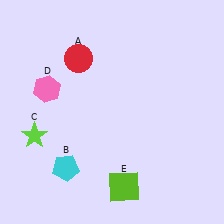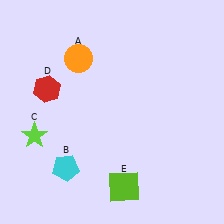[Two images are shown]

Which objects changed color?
A changed from red to orange. D changed from pink to red.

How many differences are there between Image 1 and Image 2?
There are 2 differences between the two images.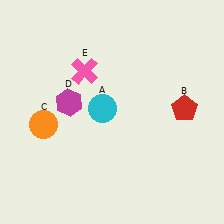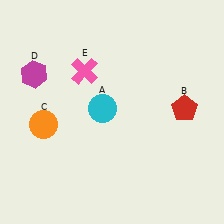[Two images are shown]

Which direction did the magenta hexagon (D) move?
The magenta hexagon (D) moved left.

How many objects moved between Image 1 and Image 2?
1 object moved between the two images.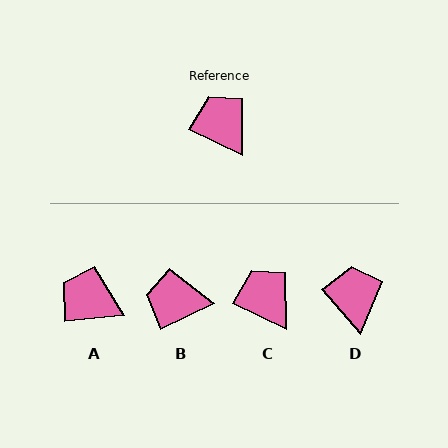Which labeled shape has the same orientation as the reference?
C.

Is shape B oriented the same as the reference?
No, it is off by about 52 degrees.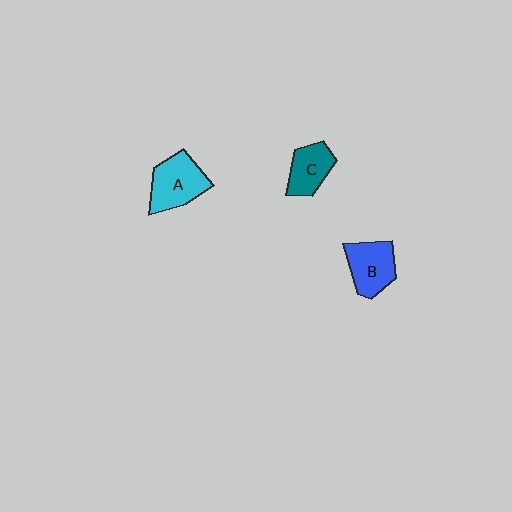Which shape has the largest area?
Shape A (cyan).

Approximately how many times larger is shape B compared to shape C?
Approximately 1.2 times.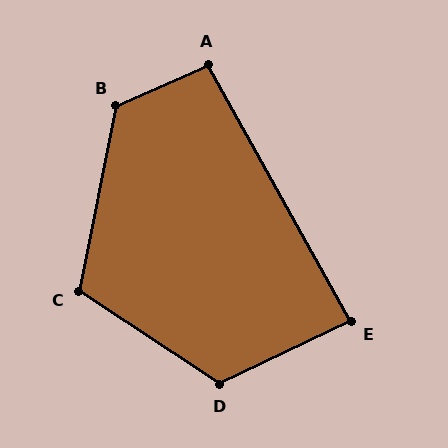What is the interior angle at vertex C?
Approximately 112 degrees (obtuse).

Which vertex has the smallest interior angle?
E, at approximately 86 degrees.